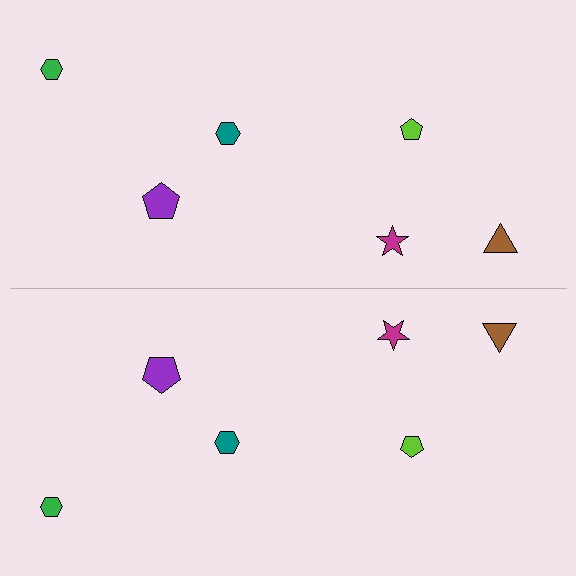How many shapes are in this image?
There are 12 shapes in this image.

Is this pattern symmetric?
Yes, this pattern has bilateral (reflection) symmetry.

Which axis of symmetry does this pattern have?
The pattern has a horizontal axis of symmetry running through the center of the image.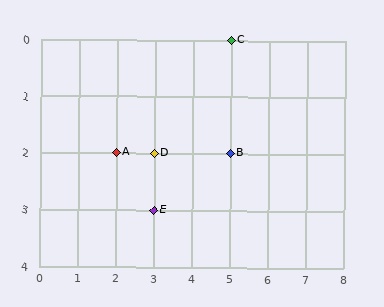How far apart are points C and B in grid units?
Points C and B are 2 rows apart.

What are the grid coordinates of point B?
Point B is at grid coordinates (5, 2).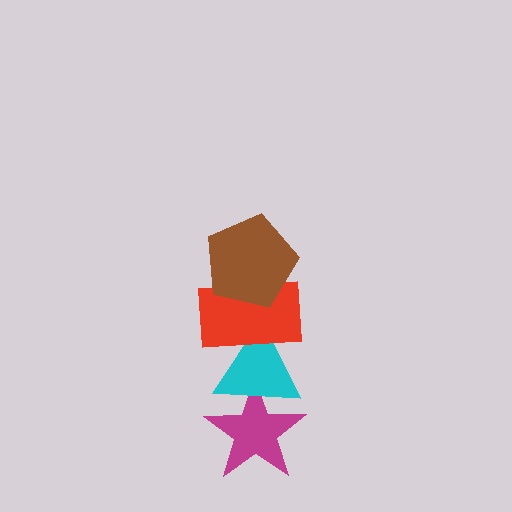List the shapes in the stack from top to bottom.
From top to bottom: the brown pentagon, the red rectangle, the cyan triangle, the magenta star.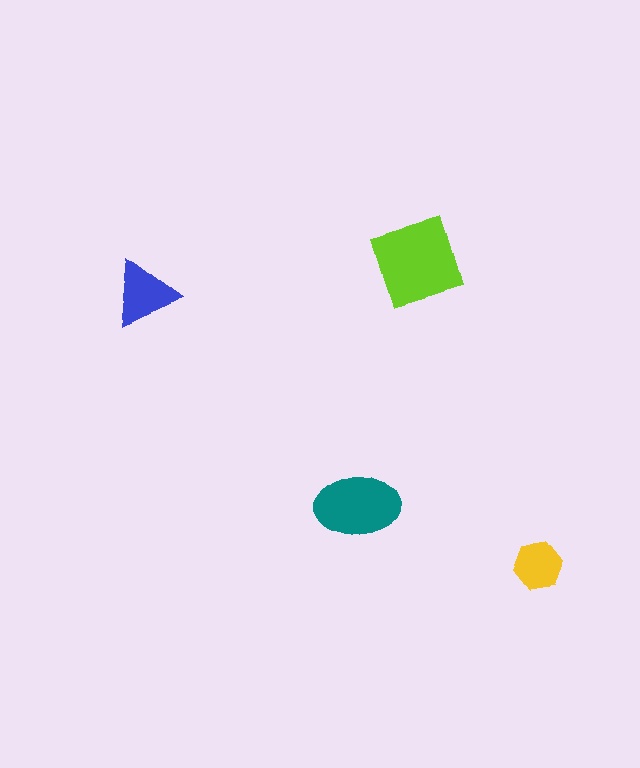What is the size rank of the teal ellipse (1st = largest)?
2nd.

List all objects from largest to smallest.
The lime diamond, the teal ellipse, the blue triangle, the yellow hexagon.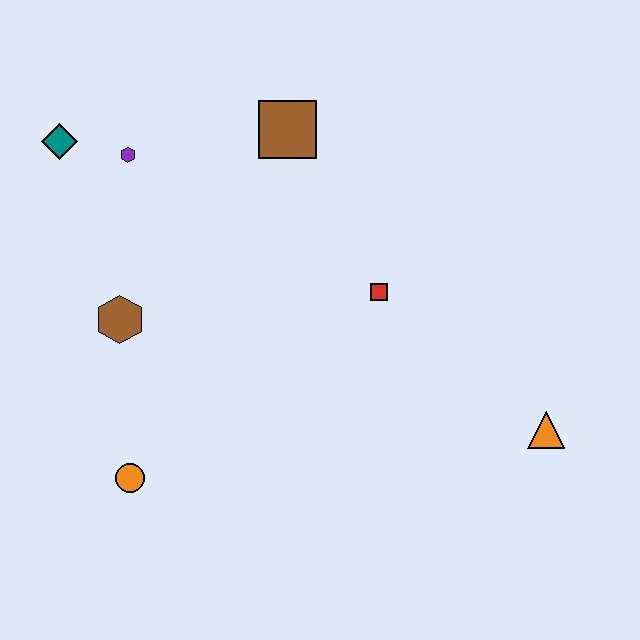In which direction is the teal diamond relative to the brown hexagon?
The teal diamond is above the brown hexagon.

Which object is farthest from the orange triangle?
The teal diamond is farthest from the orange triangle.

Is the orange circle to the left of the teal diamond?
No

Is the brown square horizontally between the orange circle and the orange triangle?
Yes